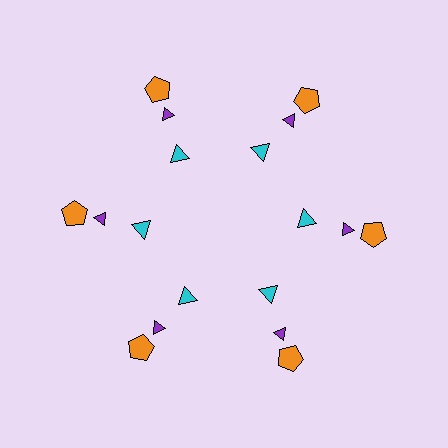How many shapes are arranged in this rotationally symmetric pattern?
There are 18 shapes, arranged in 6 groups of 3.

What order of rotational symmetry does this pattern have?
This pattern has 6-fold rotational symmetry.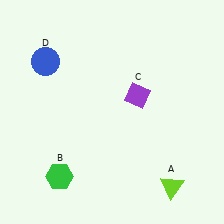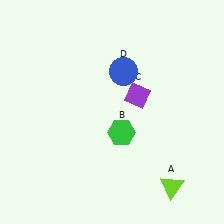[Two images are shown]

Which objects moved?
The objects that moved are: the green hexagon (B), the blue circle (D).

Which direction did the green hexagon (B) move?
The green hexagon (B) moved right.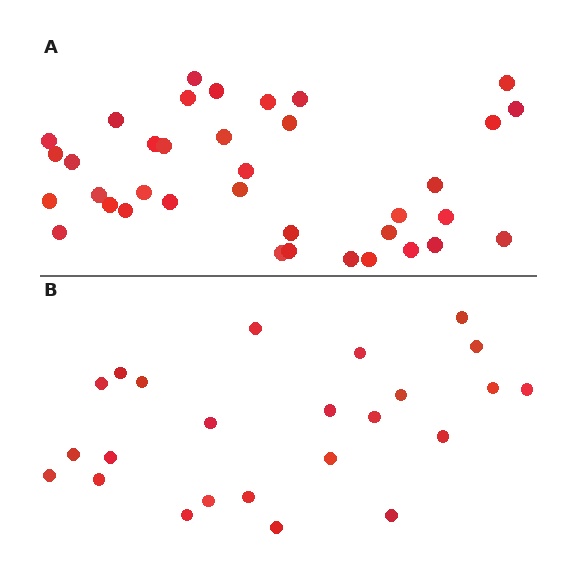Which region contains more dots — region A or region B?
Region A (the top region) has more dots.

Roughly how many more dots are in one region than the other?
Region A has approximately 15 more dots than region B.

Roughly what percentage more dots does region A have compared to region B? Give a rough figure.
About 55% more.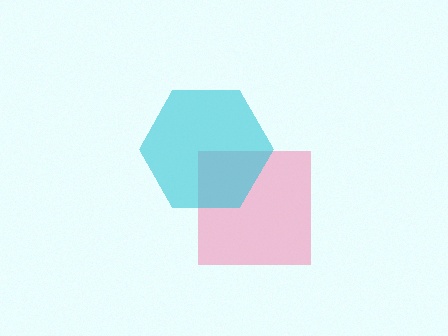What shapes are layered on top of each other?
The layered shapes are: a pink square, a cyan hexagon.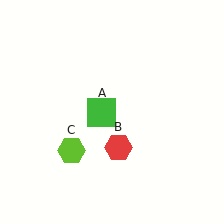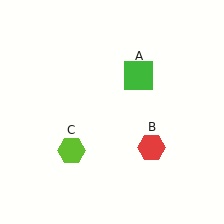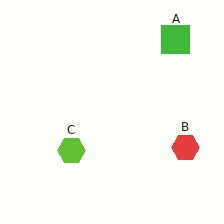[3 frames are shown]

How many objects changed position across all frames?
2 objects changed position: green square (object A), red hexagon (object B).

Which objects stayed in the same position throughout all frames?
Lime hexagon (object C) remained stationary.